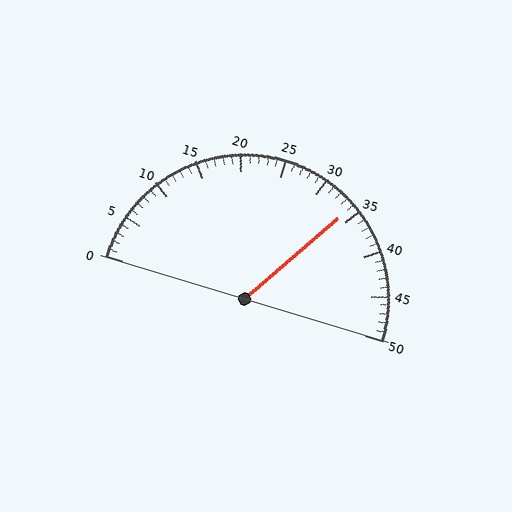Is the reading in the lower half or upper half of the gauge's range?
The reading is in the upper half of the range (0 to 50).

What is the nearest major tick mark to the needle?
The nearest major tick mark is 35.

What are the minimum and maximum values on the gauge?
The gauge ranges from 0 to 50.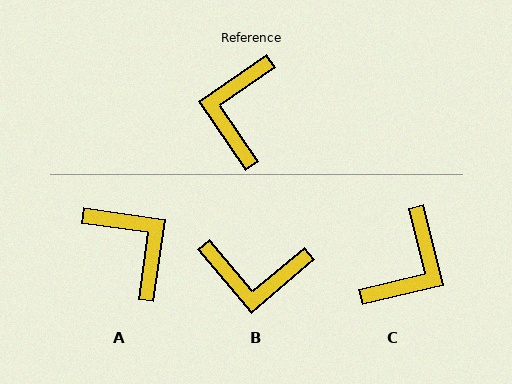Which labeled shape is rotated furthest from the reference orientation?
C, about 159 degrees away.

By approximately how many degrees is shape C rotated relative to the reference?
Approximately 159 degrees counter-clockwise.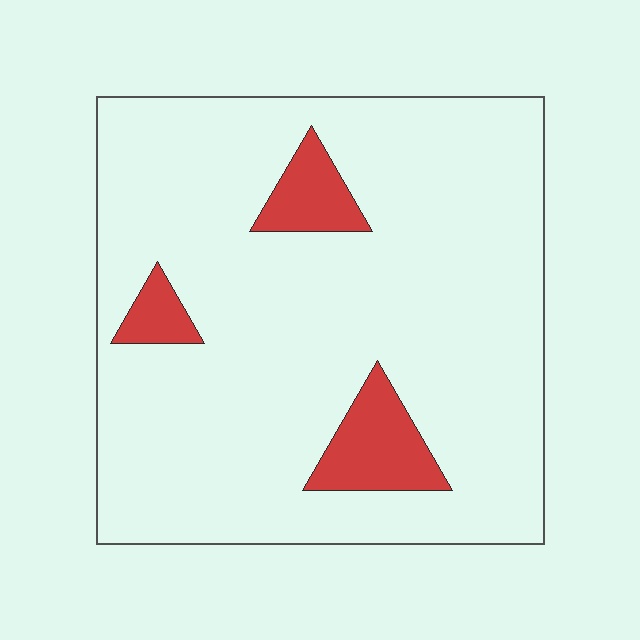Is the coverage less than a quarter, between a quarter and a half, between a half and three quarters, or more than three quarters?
Less than a quarter.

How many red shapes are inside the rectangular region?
3.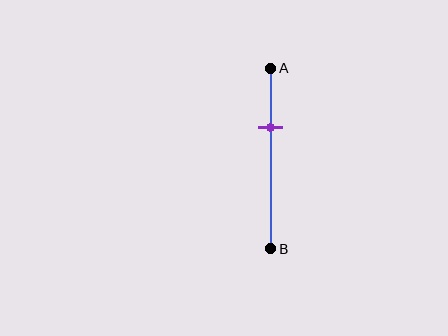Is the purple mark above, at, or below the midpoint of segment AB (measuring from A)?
The purple mark is above the midpoint of segment AB.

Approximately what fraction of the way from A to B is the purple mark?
The purple mark is approximately 35% of the way from A to B.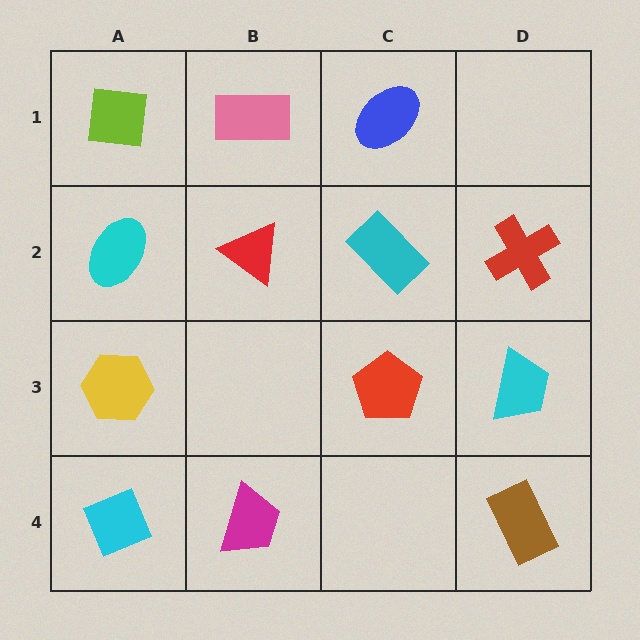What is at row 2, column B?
A red triangle.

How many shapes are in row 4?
3 shapes.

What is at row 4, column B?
A magenta trapezoid.